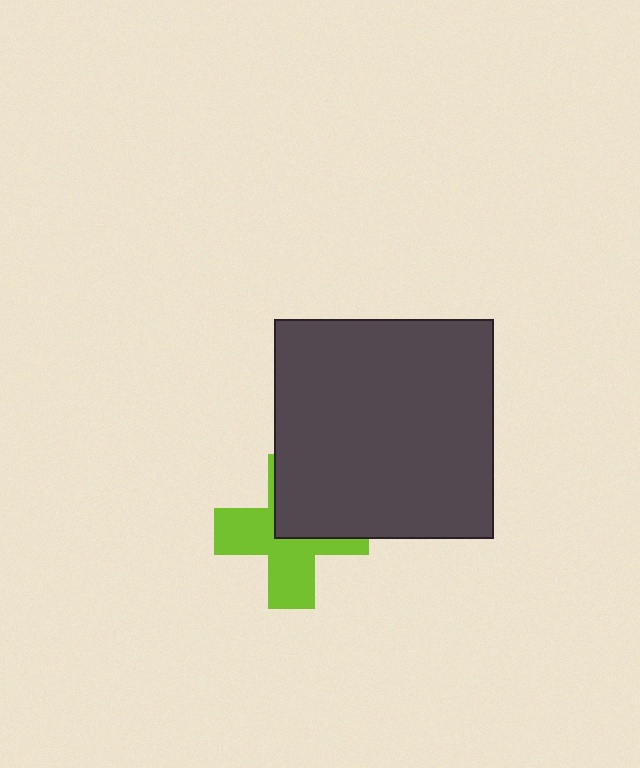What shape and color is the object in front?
The object in front is a dark gray square.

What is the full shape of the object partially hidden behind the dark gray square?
The partially hidden object is a lime cross.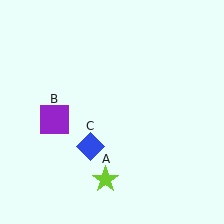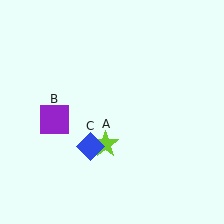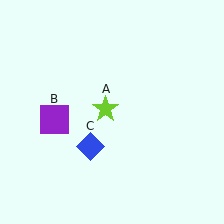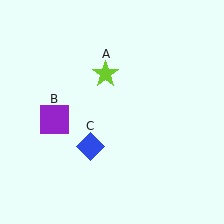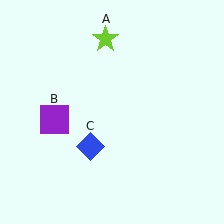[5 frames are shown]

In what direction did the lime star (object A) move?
The lime star (object A) moved up.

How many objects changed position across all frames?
1 object changed position: lime star (object A).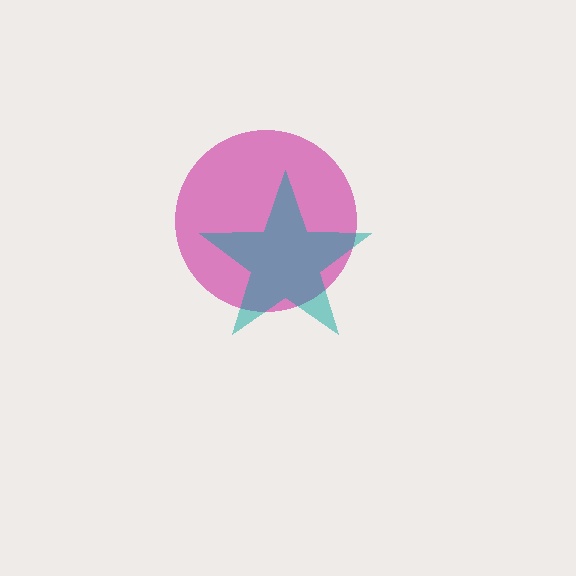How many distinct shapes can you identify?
There are 2 distinct shapes: a magenta circle, a teal star.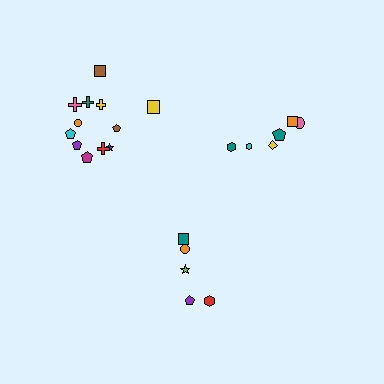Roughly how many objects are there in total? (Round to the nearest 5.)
Roughly 25 objects in total.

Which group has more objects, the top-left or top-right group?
The top-left group.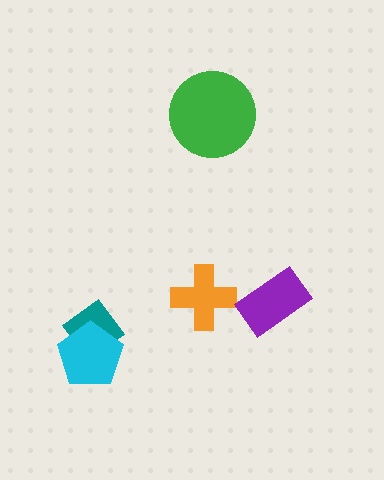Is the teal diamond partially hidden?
Yes, it is partially covered by another shape.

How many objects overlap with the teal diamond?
1 object overlaps with the teal diamond.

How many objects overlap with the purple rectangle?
0 objects overlap with the purple rectangle.